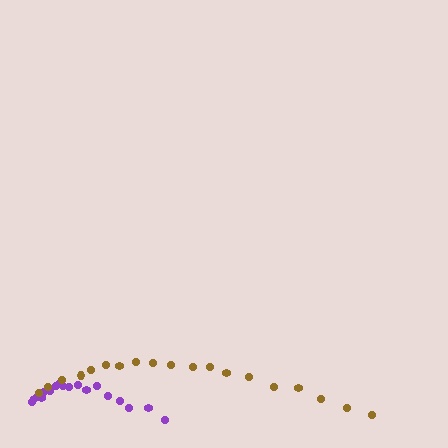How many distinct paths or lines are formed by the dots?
There are 2 distinct paths.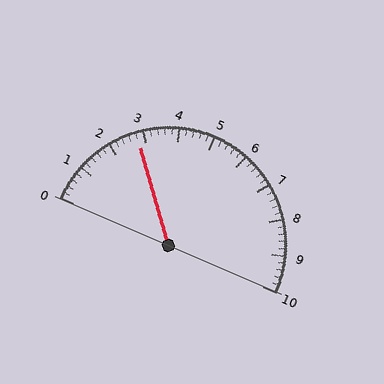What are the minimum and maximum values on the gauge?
The gauge ranges from 0 to 10.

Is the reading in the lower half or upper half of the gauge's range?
The reading is in the lower half of the range (0 to 10).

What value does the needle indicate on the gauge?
The needle indicates approximately 2.8.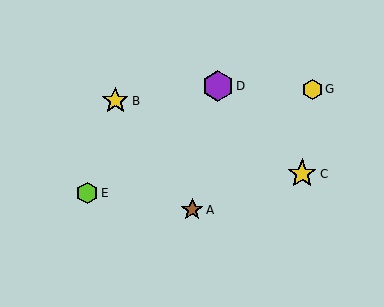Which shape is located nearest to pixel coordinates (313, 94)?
The yellow hexagon (labeled G) at (312, 89) is nearest to that location.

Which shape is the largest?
The purple hexagon (labeled D) is the largest.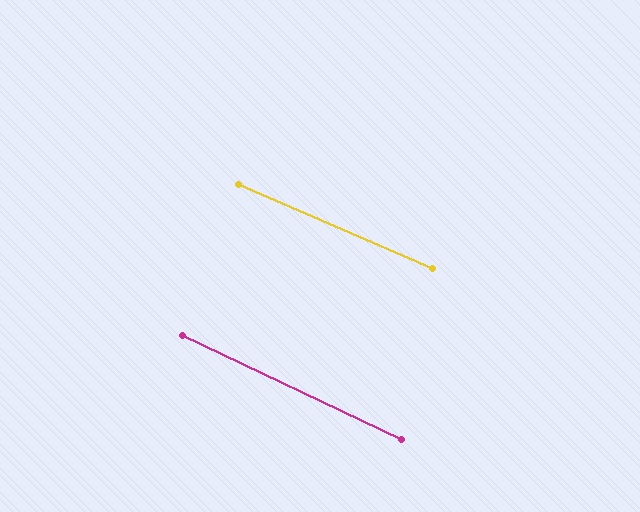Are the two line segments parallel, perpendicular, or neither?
Parallel — their directions differ by only 1.9°.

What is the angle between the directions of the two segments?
Approximately 2 degrees.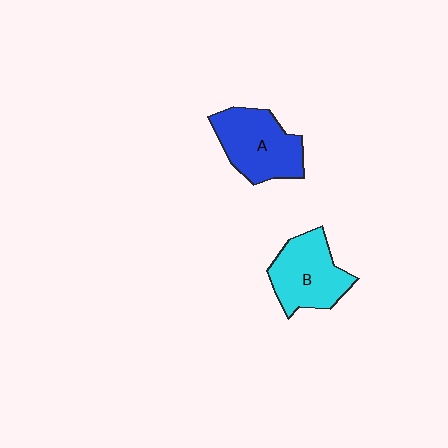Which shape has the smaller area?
Shape B (cyan).